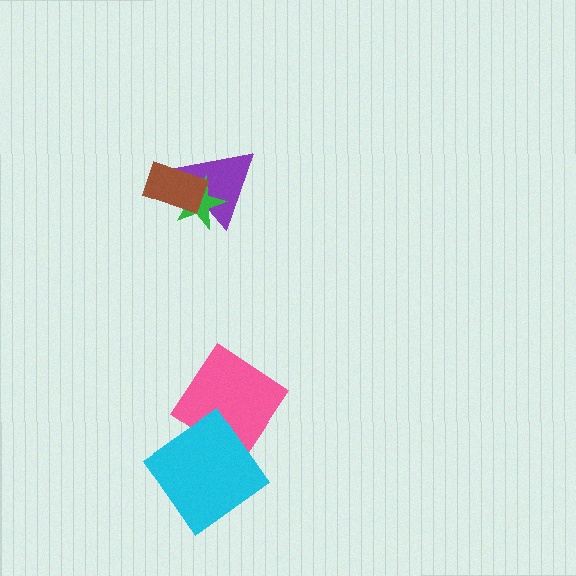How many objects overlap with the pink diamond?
1 object overlaps with the pink diamond.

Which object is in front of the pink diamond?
The cyan diamond is in front of the pink diamond.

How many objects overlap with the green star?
2 objects overlap with the green star.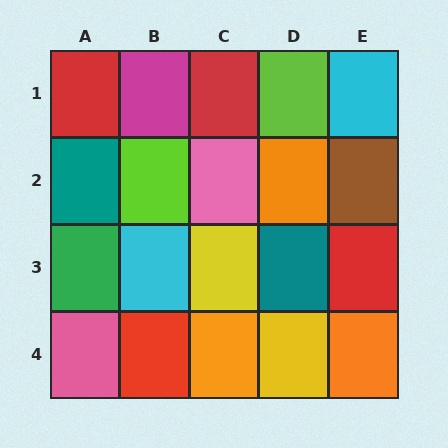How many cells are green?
1 cell is green.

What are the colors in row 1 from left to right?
Red, magenta, red, lime, cyan.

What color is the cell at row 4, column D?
Yellow.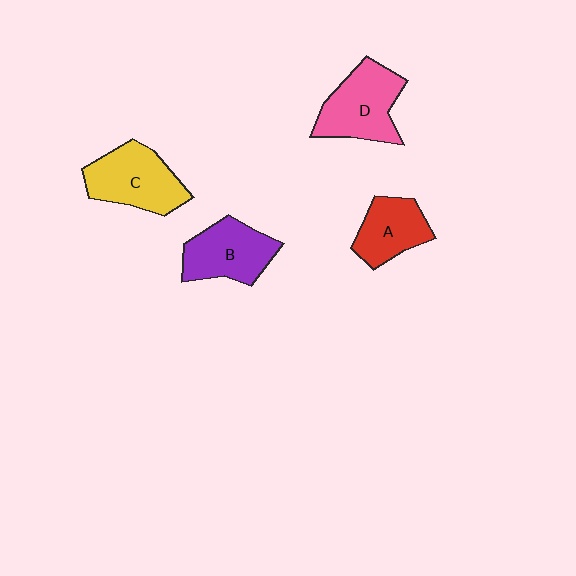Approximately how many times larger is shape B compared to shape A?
Approximately 1.2 times.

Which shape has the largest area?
Shape D (pink).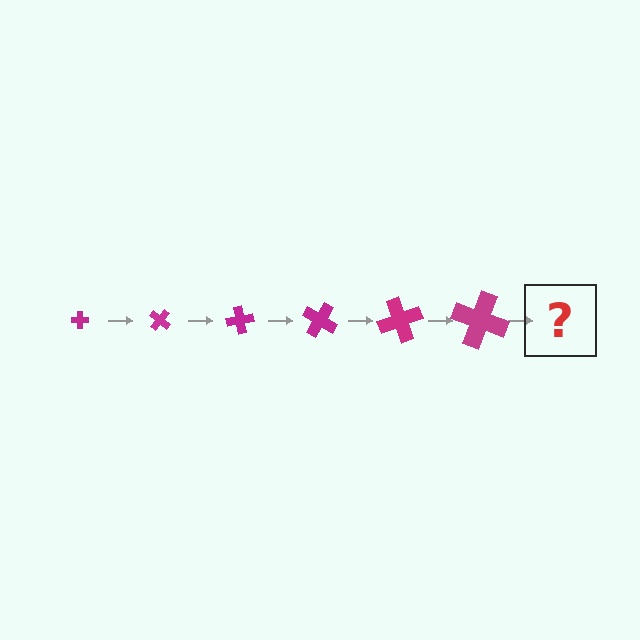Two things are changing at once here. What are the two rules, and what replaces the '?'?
The two rules are that the cross grows larger each step and it rotates 40 degrees each step. The '?' should be a cross, larger than the previous one and rotated 240 degrees from the start.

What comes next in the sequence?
The next element should be a cross, larger than the previous one and rotated 240 degrees from the start.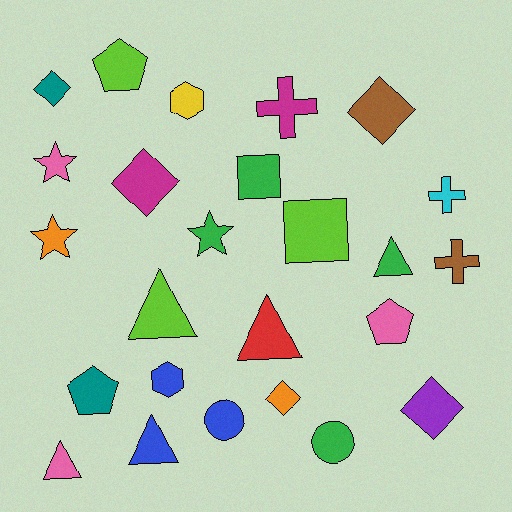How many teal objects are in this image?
There are 2 teal objects.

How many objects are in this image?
There are 25 objects.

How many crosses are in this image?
There are 3 crosses.